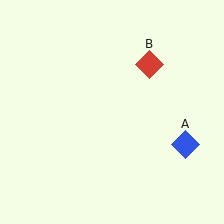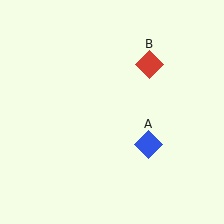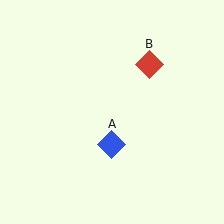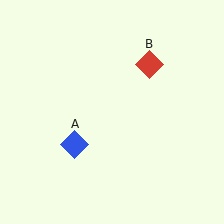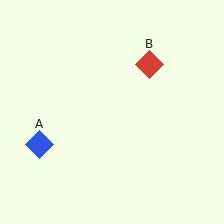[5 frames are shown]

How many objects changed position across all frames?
1 object changed position: blue diamond (object A).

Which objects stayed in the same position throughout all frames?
Red diamond (object B) remained stationary.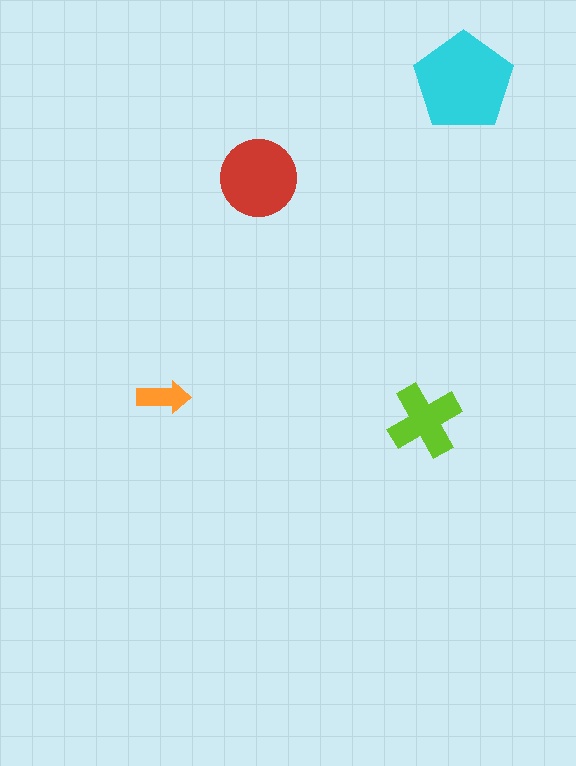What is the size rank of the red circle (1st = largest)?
2nd.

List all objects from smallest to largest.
The orange arrow, the lime cross, the red circle, the cyan pentagon.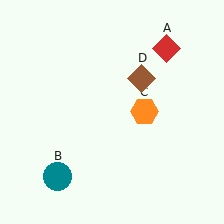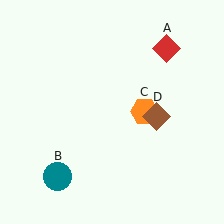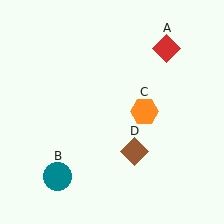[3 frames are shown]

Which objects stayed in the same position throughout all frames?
Red diamond (object A) and teal circle (object B) and orange hexagon (object C) remained stationary.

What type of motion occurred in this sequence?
The brown diamond (object D) rotated clockwise around the center of the scene.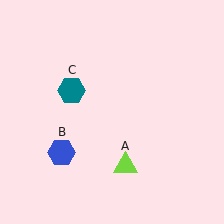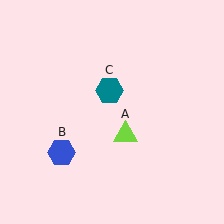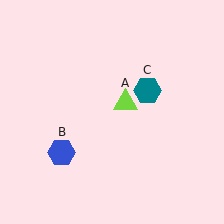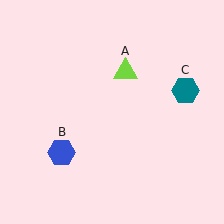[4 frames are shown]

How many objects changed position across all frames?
2 objects changed position: lime triangle (object A), teal hexagon (object C).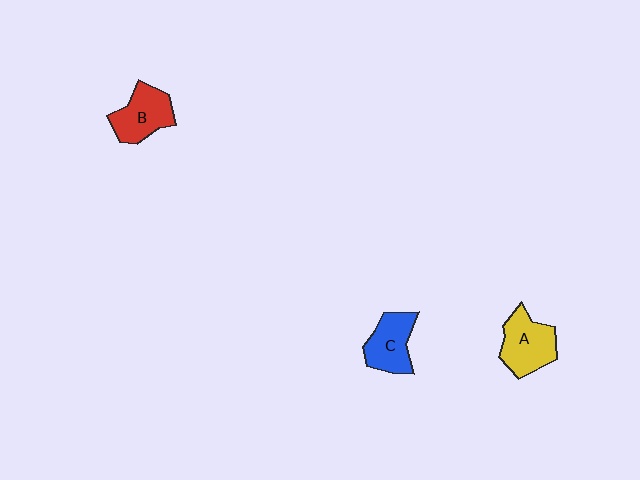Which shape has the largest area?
Shape A (yellow).